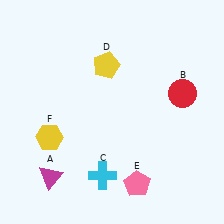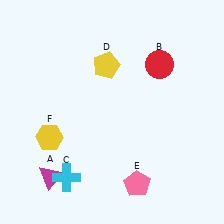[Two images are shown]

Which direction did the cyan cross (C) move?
The cyan cross (C) moved left.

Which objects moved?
The objects that moved are: the red circle (B), the cyan cross (C).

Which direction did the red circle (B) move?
The red circle (B) moved up.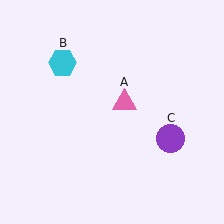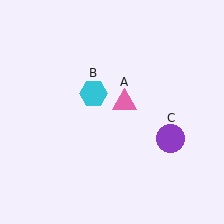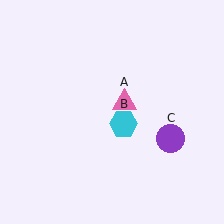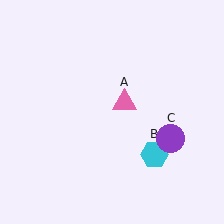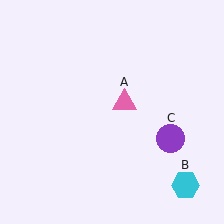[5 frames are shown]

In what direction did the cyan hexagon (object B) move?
The cyan hexagon (object B) moved down and to the right.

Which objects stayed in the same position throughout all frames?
Pink triangle (object A) and purple circle (object C) remained stationary.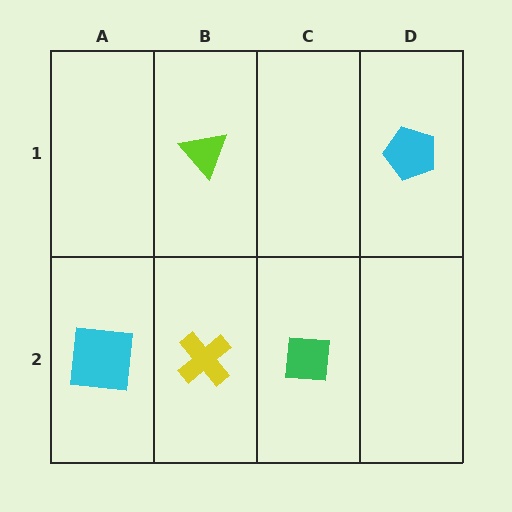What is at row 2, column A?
A cyan square.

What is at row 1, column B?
A lime triangle.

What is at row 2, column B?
A yellow cross.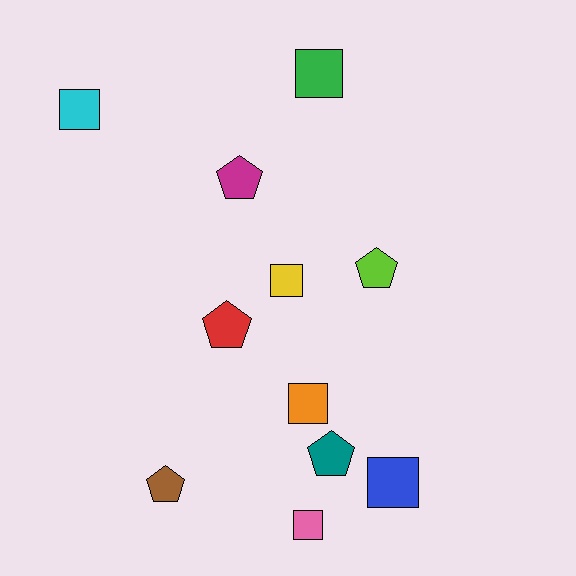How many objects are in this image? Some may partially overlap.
There are 11 objects.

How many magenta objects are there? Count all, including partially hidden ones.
There is 1 magenta object.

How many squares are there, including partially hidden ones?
There are 6 squares.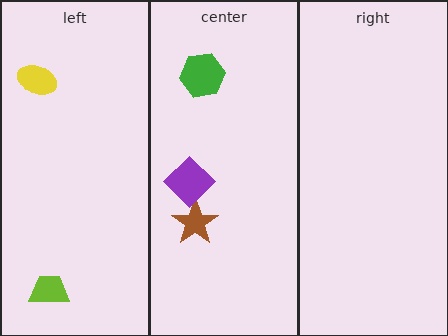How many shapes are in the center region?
3.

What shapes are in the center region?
The brown star, the purple diamond, the green hexagon.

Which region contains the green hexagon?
The center region.